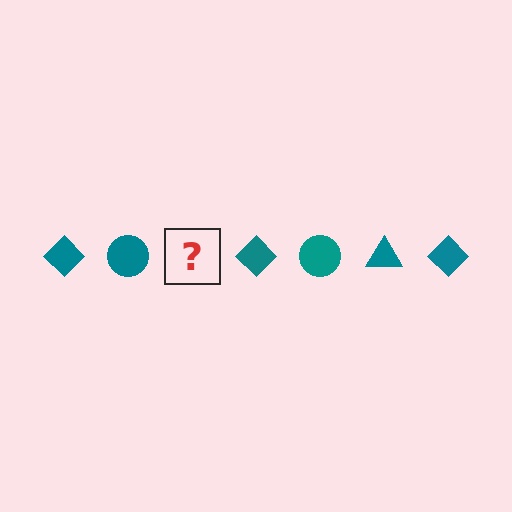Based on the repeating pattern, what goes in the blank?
The blank should be a teal triangle.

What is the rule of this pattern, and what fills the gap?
The rule is that the pattern cycles through diamond, circle, triangle shapes in teal. The gap should be filled with a teal triangle.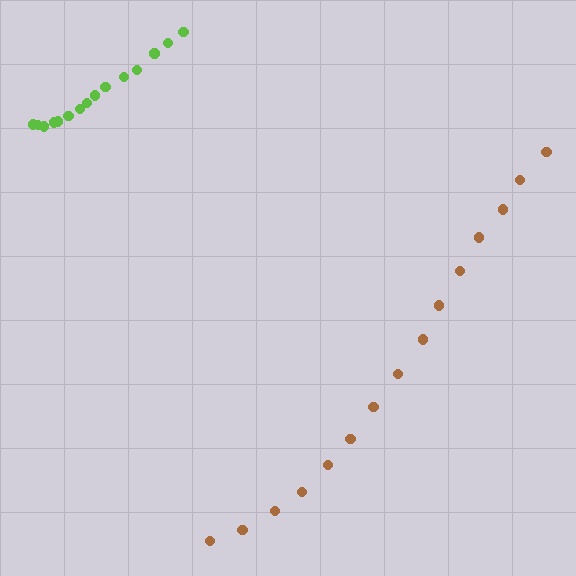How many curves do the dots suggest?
There are 2 distinct paths.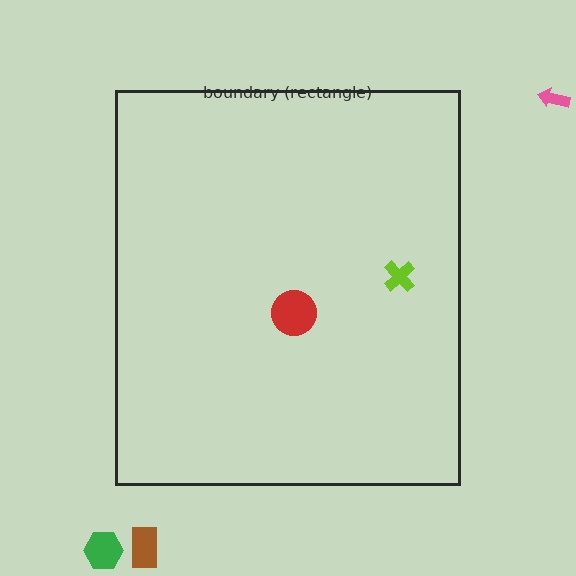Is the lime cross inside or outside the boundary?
Inside.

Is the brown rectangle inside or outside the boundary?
Outside.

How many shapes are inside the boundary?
2 inside, 3 outside.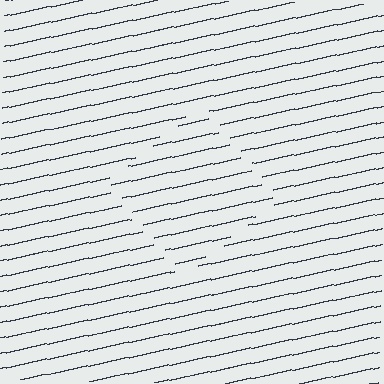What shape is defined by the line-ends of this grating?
An illusory square. The interior of the shape contains the same grating, shifted by half a period — the contour is defined by the phase discontinuity where line-ends from the inner and outer gratings abut.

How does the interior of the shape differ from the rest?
The interior of the shape contains the same grating, shifted by half a period — the contour is defined by the phase discontinuity where line-ends from the inner and outer gratings abut.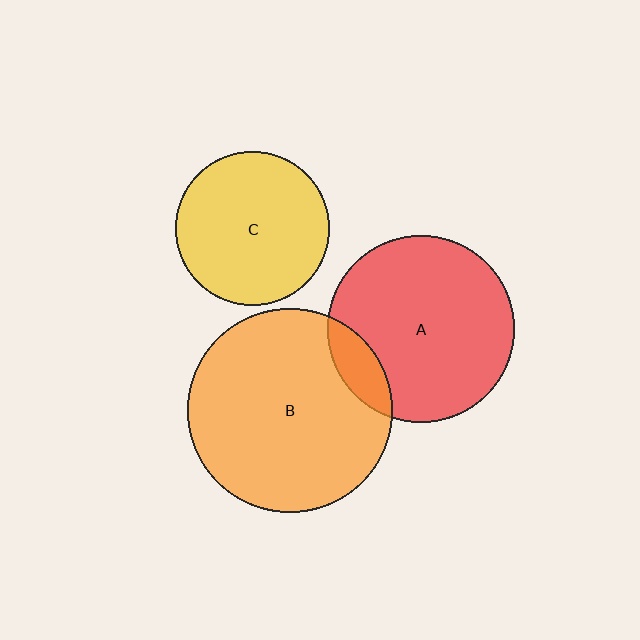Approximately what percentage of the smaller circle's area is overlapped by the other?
Approximately 10%.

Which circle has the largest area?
Circle B (orange).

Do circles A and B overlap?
Yes.